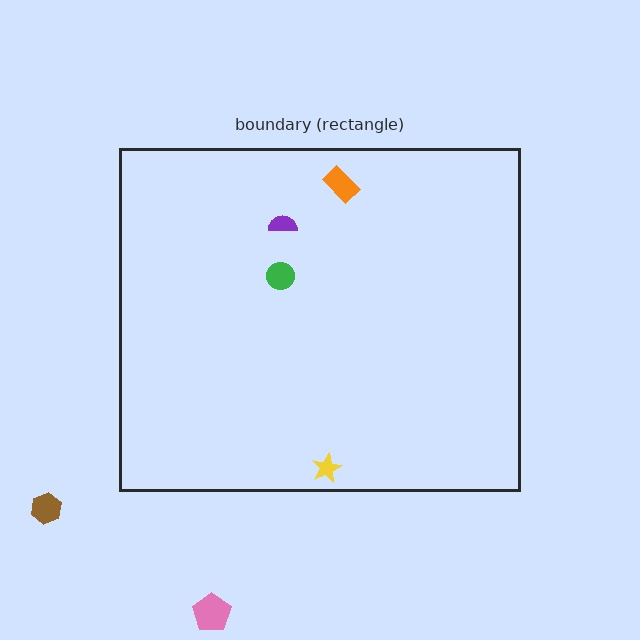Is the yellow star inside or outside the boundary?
Inside.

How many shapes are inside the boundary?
4 inside, 2 outside.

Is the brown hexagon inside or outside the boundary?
Outside.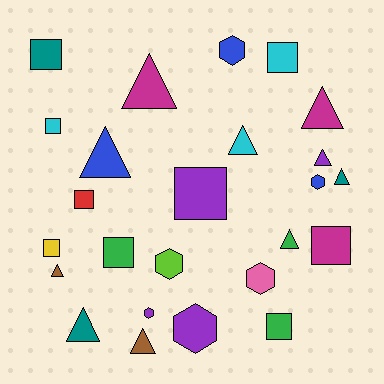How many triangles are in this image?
There are 10 triangles.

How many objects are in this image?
There are 25 objects.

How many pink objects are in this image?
There is 1 pink object.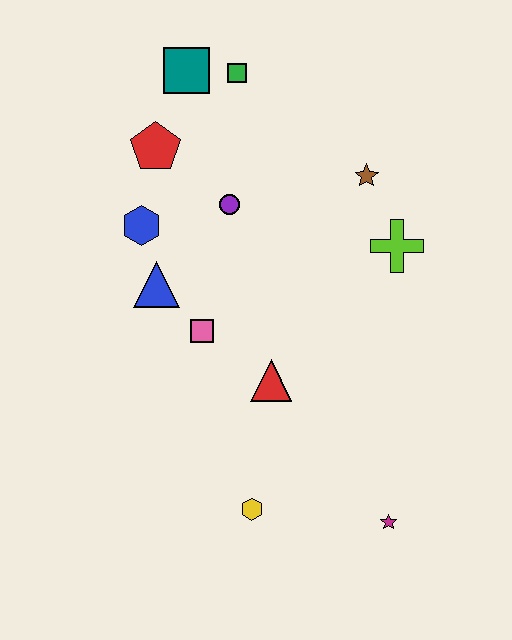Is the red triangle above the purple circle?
No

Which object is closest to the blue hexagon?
The blue triangle is closest to the blue hexagon.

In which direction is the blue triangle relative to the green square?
The blue triangle is below the green square.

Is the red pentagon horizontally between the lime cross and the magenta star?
No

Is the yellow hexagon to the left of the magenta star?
Yes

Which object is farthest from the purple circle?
The magenta star is farthest from the purple circle.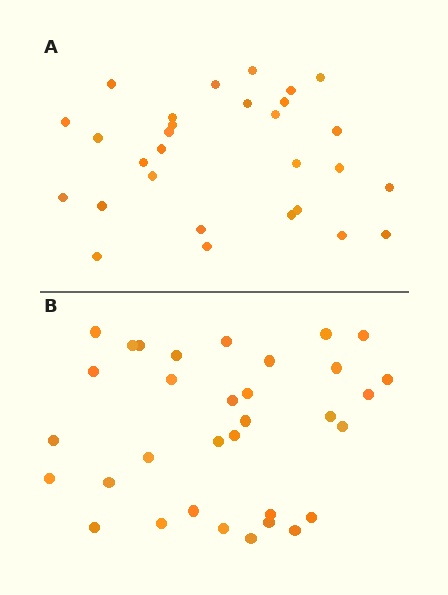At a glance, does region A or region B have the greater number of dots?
Region B (the bottom region) has more dots.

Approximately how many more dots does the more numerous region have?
Region B has about 4 more dots than region A.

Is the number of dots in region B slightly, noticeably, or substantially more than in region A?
Region B has only slightly more — the two regions are fairly close. The ratio is roughly 1.1 to 1.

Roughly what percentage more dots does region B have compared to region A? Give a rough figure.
About 15% more.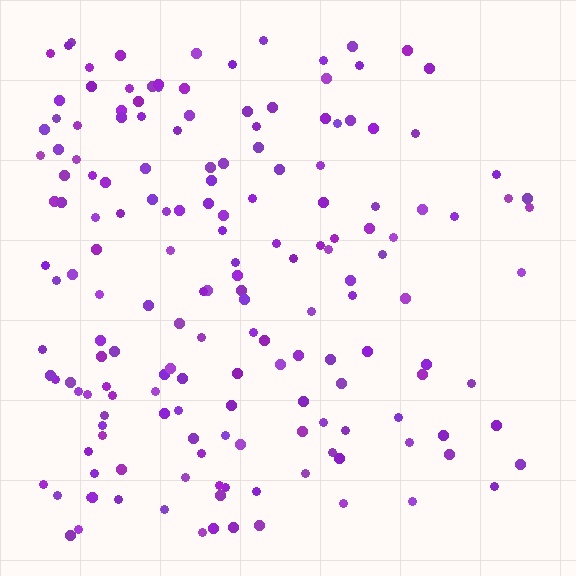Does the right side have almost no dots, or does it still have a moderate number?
Still a moderate number, just noticeably fewer than the left.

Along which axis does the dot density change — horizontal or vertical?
Horizontal.